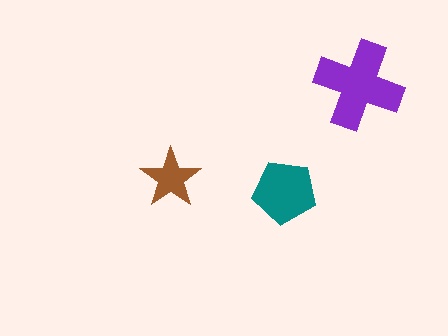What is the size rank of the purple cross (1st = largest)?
1st.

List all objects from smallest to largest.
The brown star, the teal pentagon, the purple cross.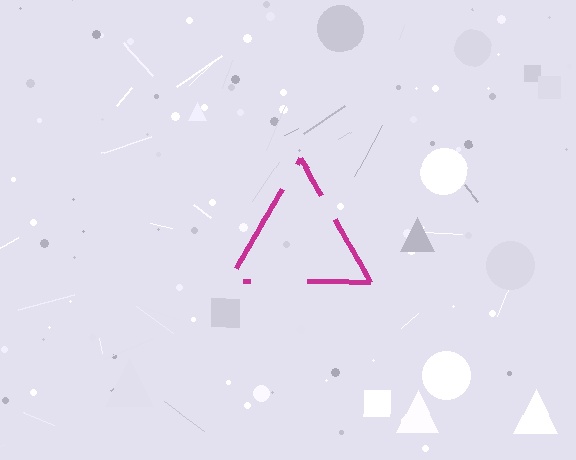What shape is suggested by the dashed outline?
The dashed outline suggests a triangle.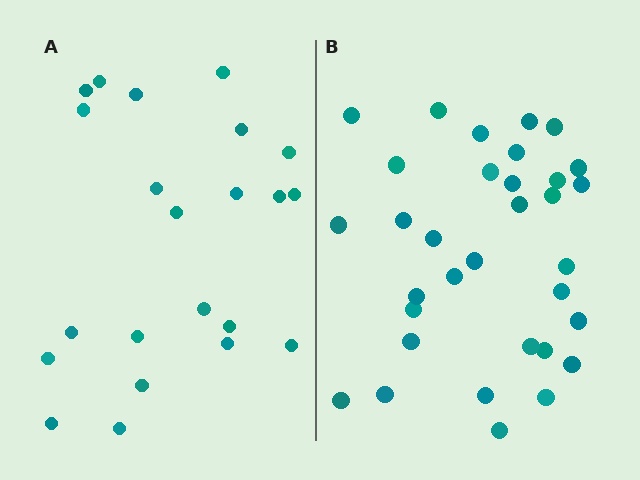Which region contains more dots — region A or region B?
Region B (the right region) has more dots.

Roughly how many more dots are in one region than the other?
Region B has roughly 12 or so more dots than region A.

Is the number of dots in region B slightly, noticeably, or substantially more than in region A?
Region B has substantially more. The ratio is roughly 1.5 to 1.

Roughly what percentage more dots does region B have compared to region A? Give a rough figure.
About 50% more.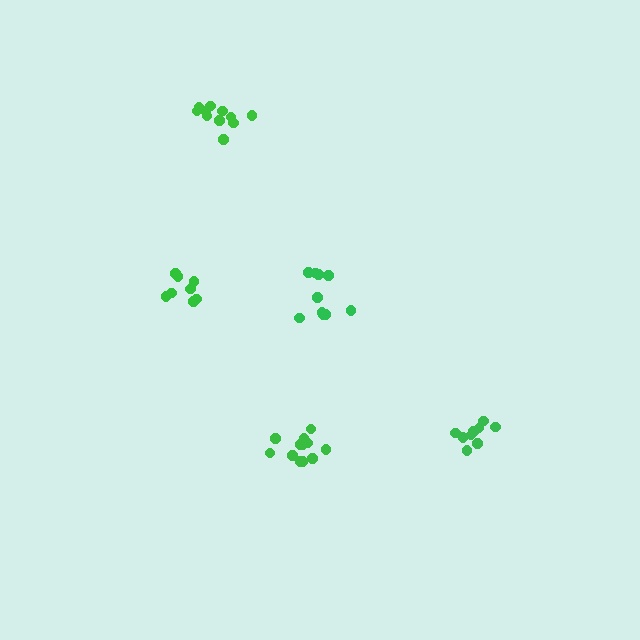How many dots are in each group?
Group 1: 12 dots, Group 2: 8 dots, Group 3: 11 dots, Group 4: 9 dots, Group 5: 11 dots (51 total).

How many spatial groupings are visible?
There are 5 spatial groupings.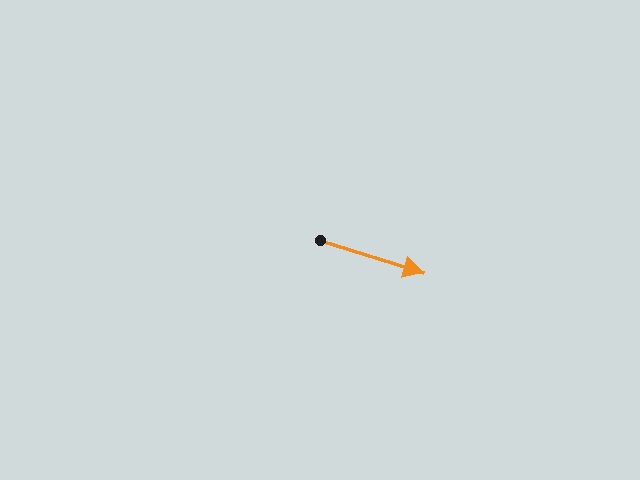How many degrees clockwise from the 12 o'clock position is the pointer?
Approximately 108 degrees.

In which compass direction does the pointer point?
East.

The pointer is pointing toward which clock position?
Roughly 4 o'clock.